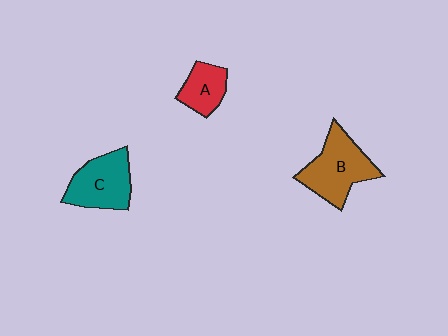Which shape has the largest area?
Shape B (brown).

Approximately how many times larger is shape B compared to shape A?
Approximately 1.8 times.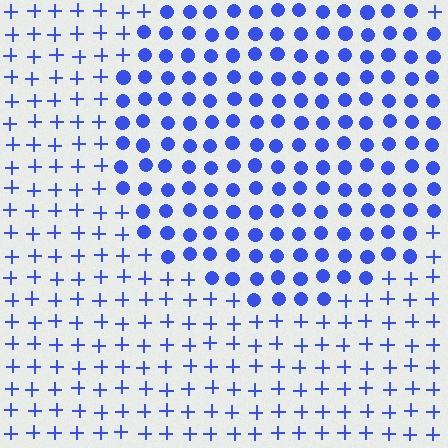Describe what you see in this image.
The image is filled with small blue elements arranged in a uniform grid. A circle-shaped region contains circles, while the surrounding area contains plus signs. The boundary is defined purely by the change in element shape.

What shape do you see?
I see a circle.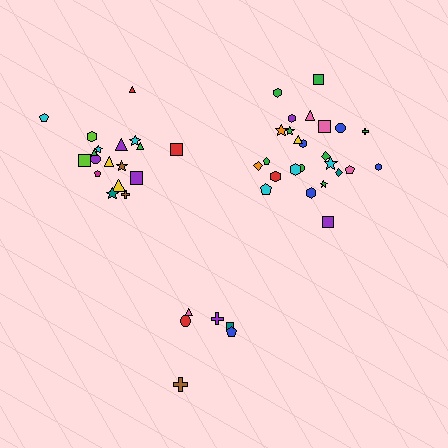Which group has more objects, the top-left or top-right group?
The top-right group.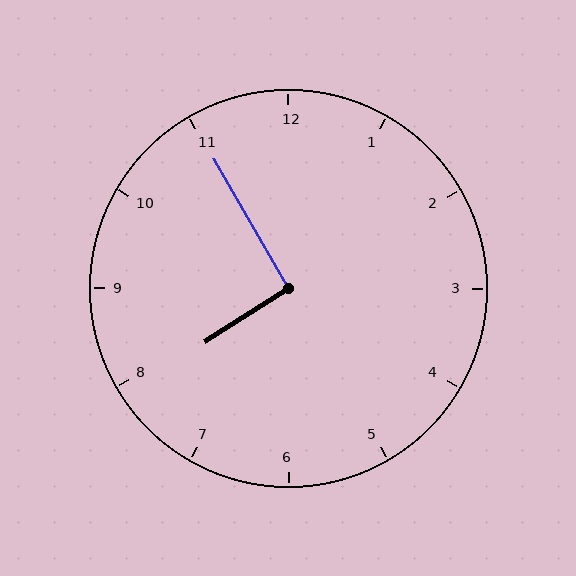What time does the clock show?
7:55.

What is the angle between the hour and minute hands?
Approximately 92 degrees.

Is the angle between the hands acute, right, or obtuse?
It is right.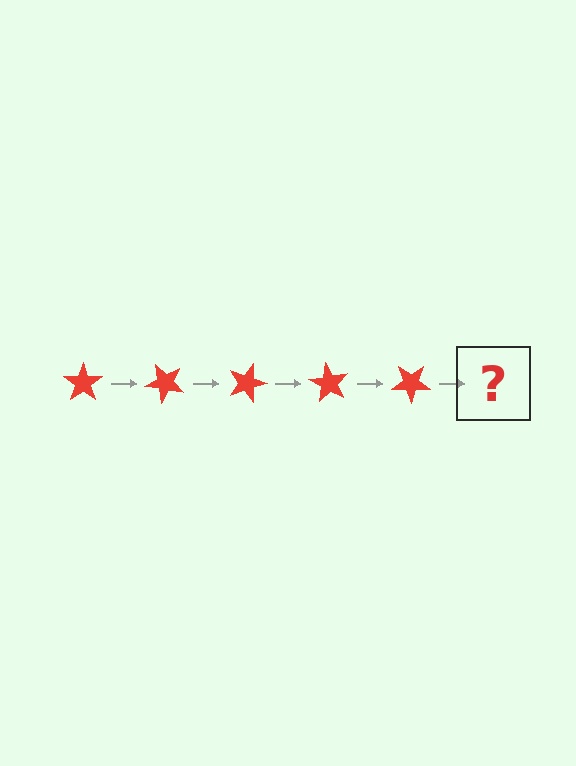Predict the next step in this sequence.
The next step is a red star rotated 225 degrees.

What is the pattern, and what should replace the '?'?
The pattern is that the star rotates 45 degrees each step. The '?' should be a red star rotated 225 degrees.